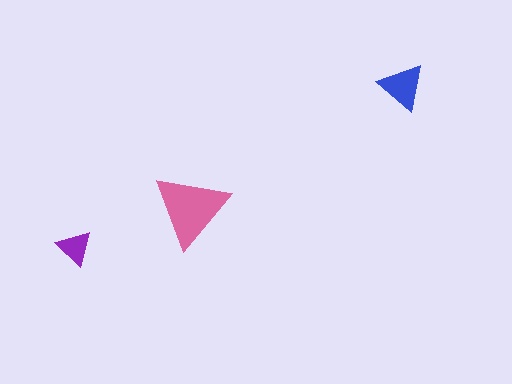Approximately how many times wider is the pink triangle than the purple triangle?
About 2 times wider.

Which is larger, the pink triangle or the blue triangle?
The pink one.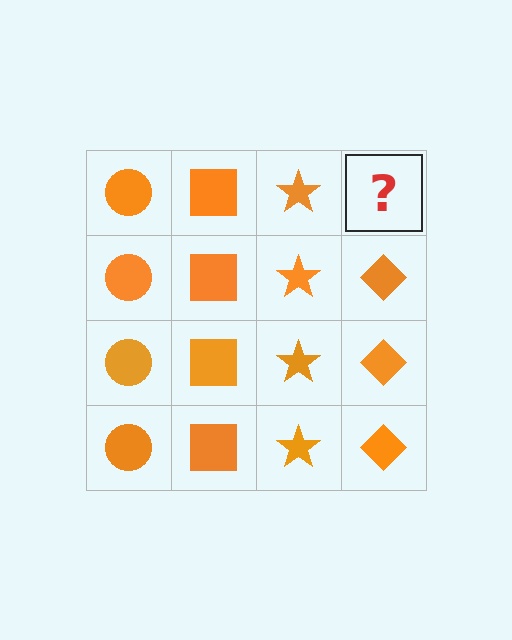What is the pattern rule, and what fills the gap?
The rule is that each column has a consistent shape. The gap should be filled with an orange diamond.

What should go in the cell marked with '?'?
The missing cell should contain an orange diamond.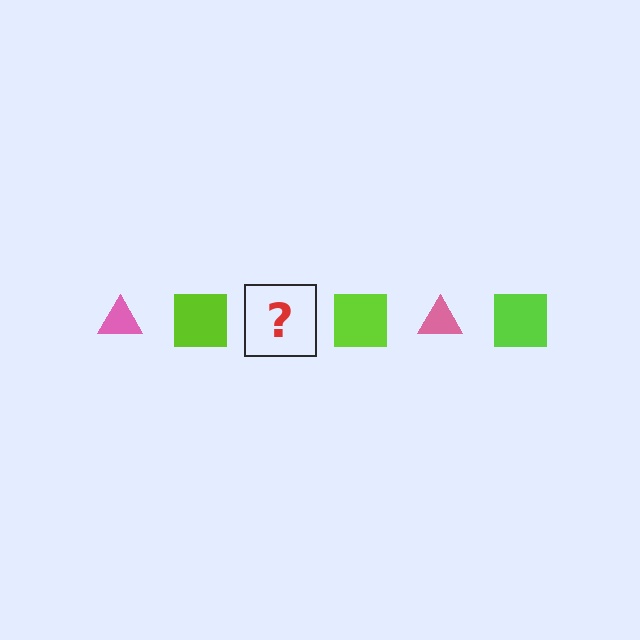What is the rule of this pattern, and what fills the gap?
The rule is that the pattern alternates between pink triangle and lime square. The gap should be filled with a pink triangle.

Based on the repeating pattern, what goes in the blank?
The blank should be a pink triangle.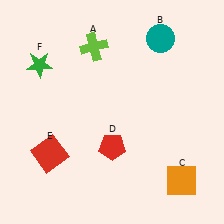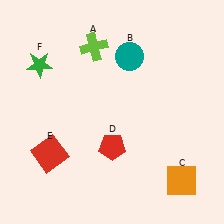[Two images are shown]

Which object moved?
The teal circle (B) moved left.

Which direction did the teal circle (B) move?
The teal circle (B) moved left.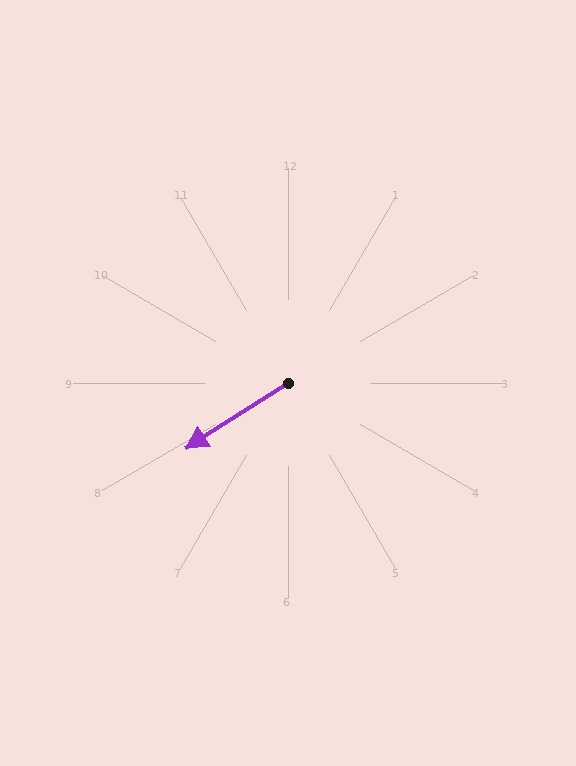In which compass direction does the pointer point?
Southwest.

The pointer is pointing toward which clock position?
Roughly 8 o'clock.